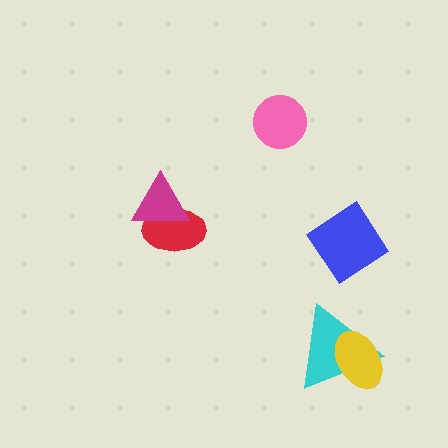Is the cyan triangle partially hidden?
Yes, it is partially covered by another shape.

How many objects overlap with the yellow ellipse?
1 object overlaps with the yellow ellipse.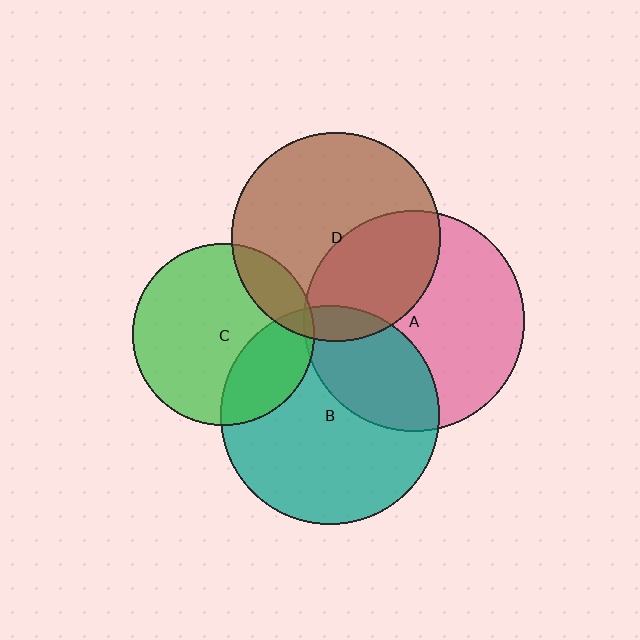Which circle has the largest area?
Circle A (pink).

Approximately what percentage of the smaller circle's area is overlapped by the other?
Approximately 35%.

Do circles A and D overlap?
Yes.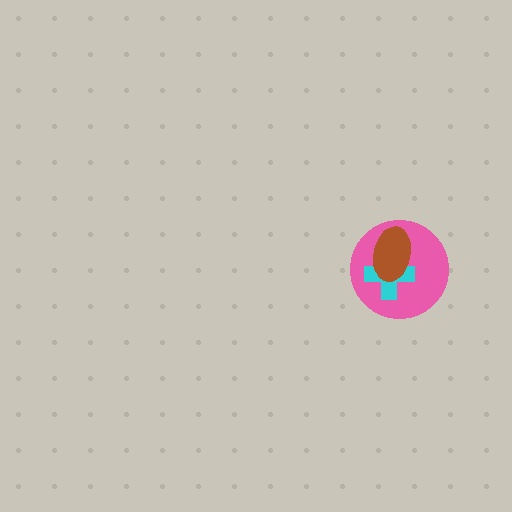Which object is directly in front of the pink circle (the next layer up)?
The cyan cross is directly in front of the pink circle.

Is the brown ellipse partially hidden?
No, no other shape covers it.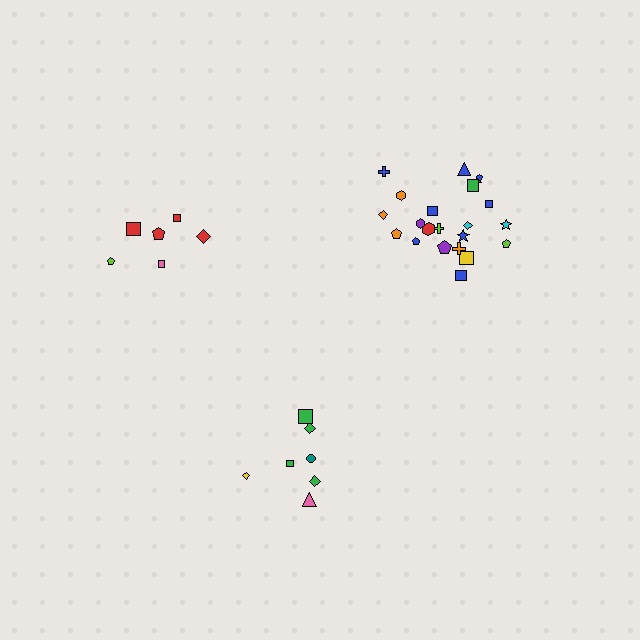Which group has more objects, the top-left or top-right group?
The top-right group.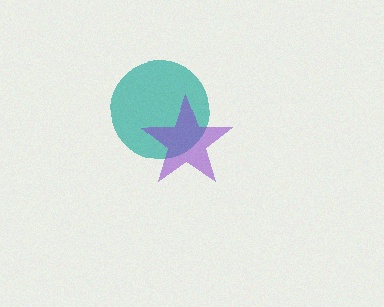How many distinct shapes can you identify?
There are 2 distinct shapes: a teal circle, a purple star.